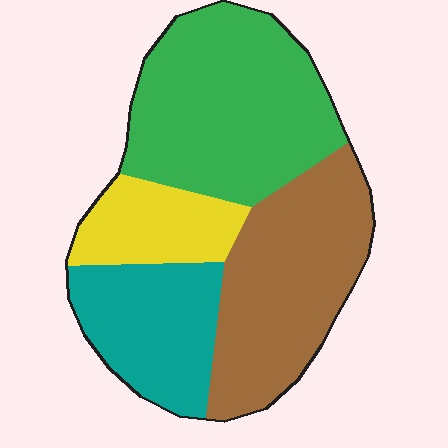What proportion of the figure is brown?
Brown covers around 30% of the figure.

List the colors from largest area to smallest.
From largest to smallest: green, brown, teal, yellow.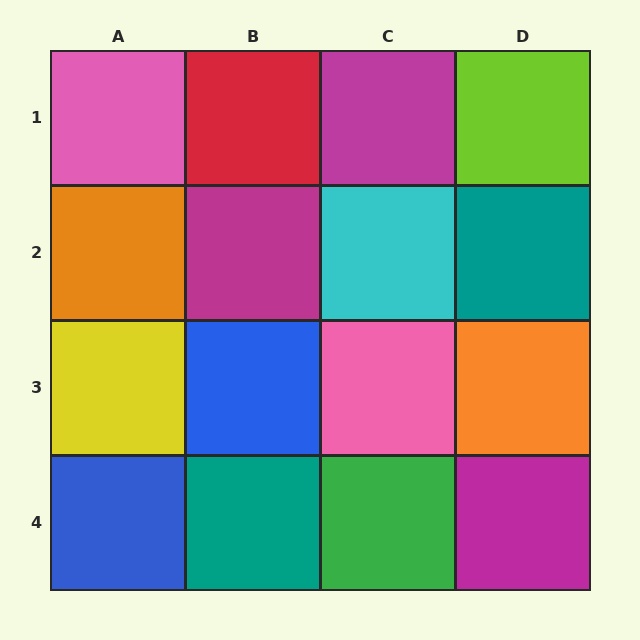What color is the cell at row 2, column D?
Teal.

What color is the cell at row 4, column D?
Magenta.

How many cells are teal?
2 cells are teal.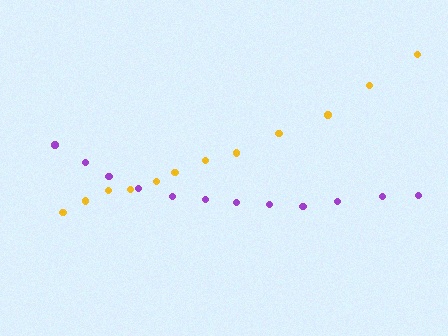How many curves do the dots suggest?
There are 2 distinct paths.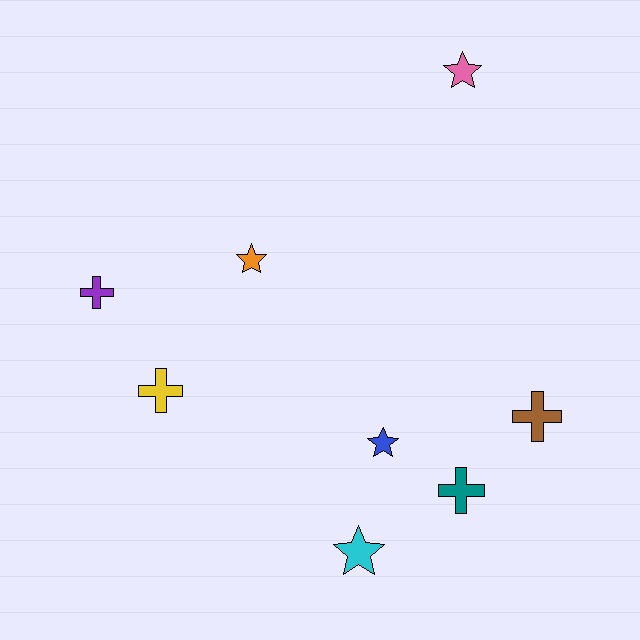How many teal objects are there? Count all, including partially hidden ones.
There is 1 teal object.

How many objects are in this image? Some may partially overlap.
There are 8 objects.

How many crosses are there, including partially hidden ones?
There are 4 crosses.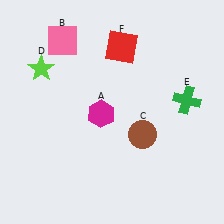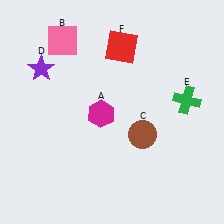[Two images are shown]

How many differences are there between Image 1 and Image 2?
There is 1 difference between the two images.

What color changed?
The star (D) changed from lime in Image 1 to purple in Image 2.